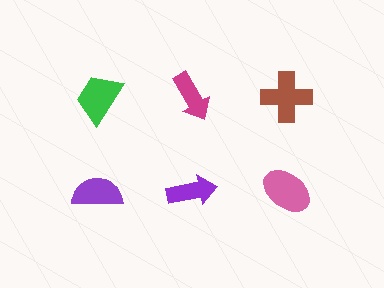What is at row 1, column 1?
A green trapezoid.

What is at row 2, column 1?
A purple semicircle.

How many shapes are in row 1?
3 shapes.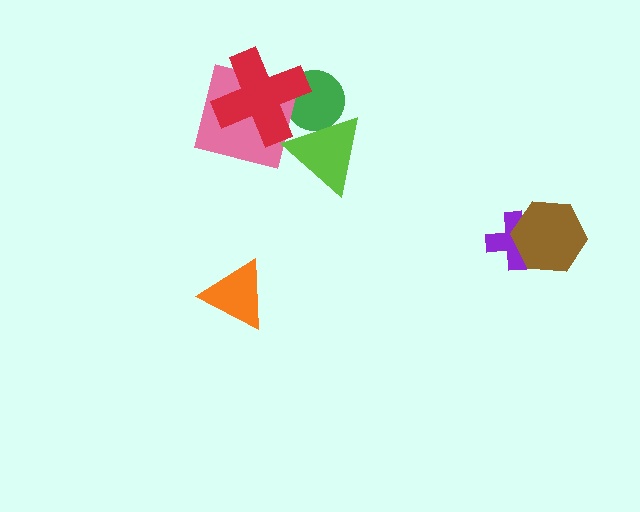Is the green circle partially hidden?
Yes, it is partially covered by another shape.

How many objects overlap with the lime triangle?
1 object overlaps with the lime triangle.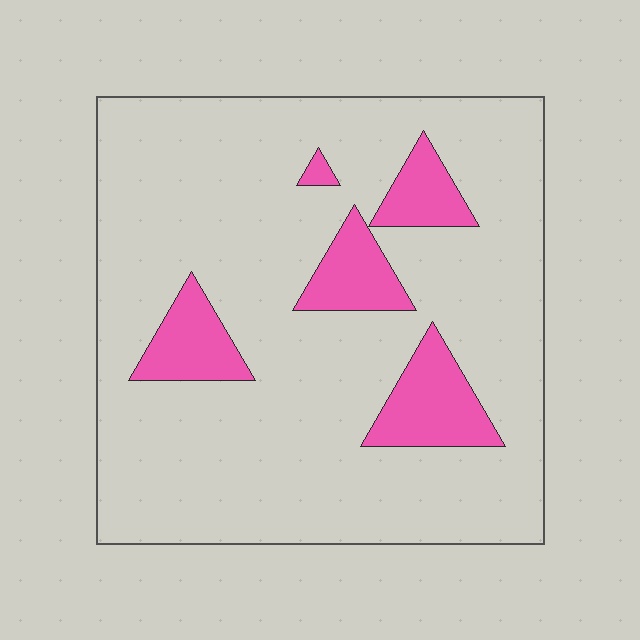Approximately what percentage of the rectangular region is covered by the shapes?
Approximately 15%.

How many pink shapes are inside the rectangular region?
5.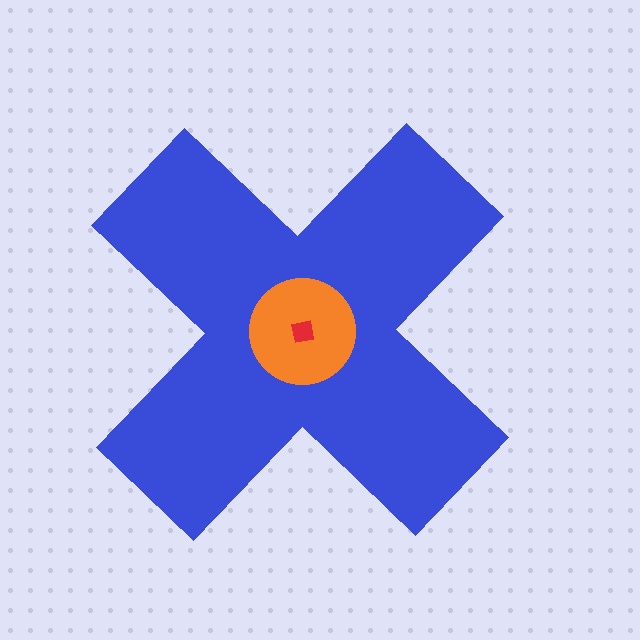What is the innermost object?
The red square.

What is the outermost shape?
The blue cross.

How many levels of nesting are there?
3.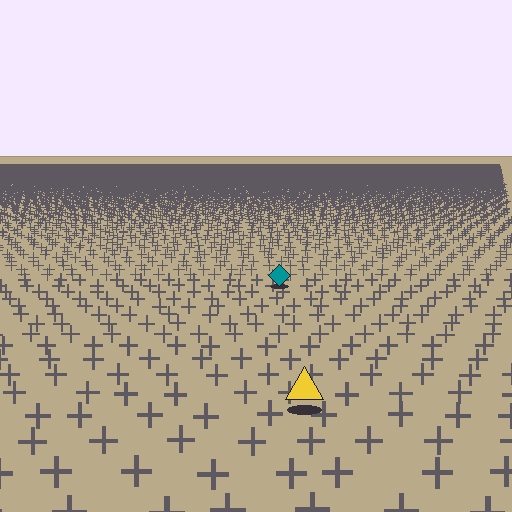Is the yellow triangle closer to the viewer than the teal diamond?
Yes. The yellow triangle is closer — you can tell from the texture gradient: the ground texture is coarser near it.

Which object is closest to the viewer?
The yellow triangle is closest. The texture marks near it are larger and more spread out.